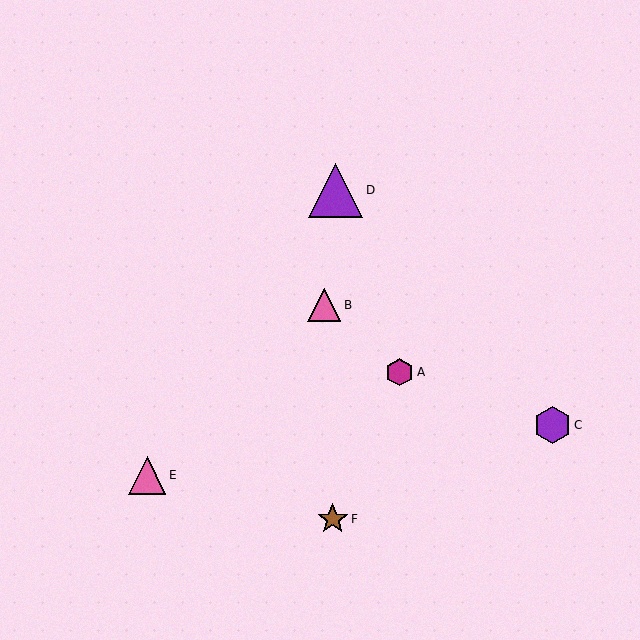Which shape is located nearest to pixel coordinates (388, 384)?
The magenta hexagon (labeled A) at (400, 372) is nearest to that location.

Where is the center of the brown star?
The center of the brown star is at (333, 519).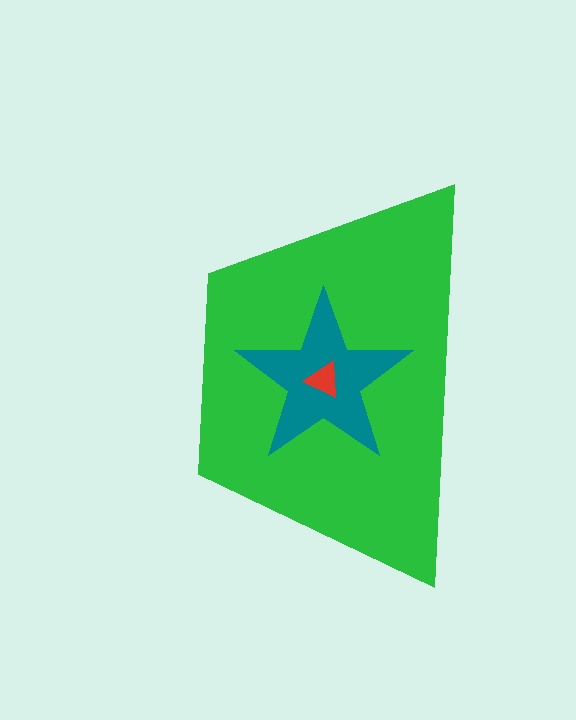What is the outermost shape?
The green trapezoid.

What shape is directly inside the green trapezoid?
The teal star.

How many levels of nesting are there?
3.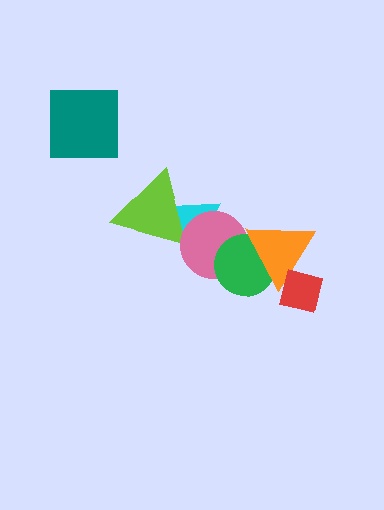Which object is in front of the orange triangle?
The red square is in front of the orange triangle.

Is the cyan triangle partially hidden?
Yes, it is partially covered by another shape.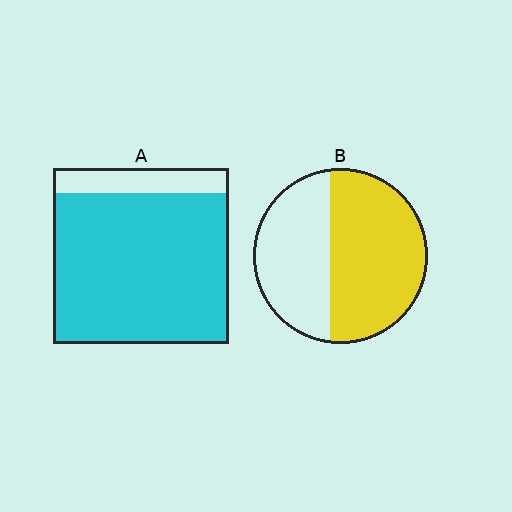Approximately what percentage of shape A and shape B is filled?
A is approximately 85% and B is approximately 60%.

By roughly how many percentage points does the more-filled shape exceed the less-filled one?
By roughly 30 percentage points (A over B).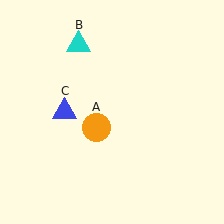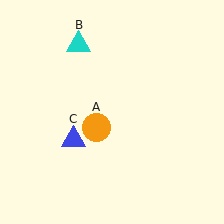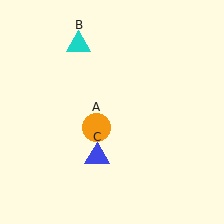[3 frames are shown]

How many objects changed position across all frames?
1 object changed position: blue triangle (object C).